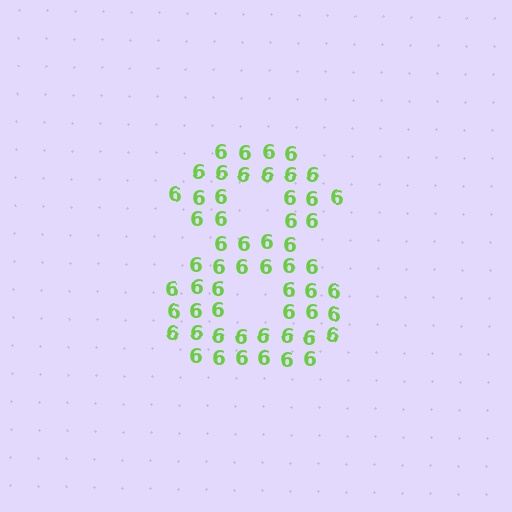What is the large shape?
The large shape is the digit 8.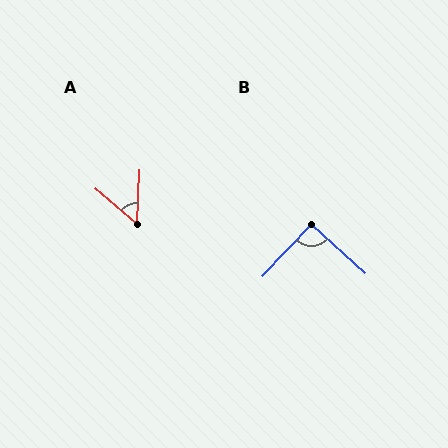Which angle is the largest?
B, at approximately 91 degrees.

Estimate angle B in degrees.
Approximately 91 degrees.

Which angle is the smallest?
A, at approximately 51 degrees.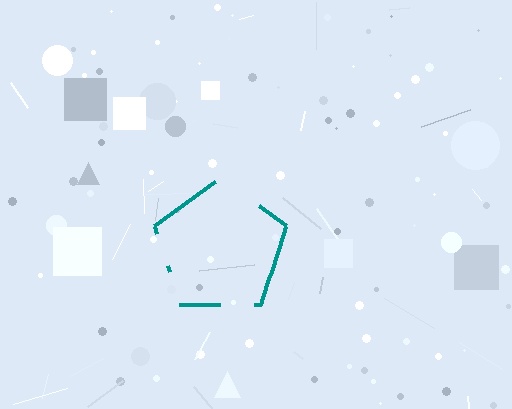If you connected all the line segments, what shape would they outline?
They would outline a pentagon.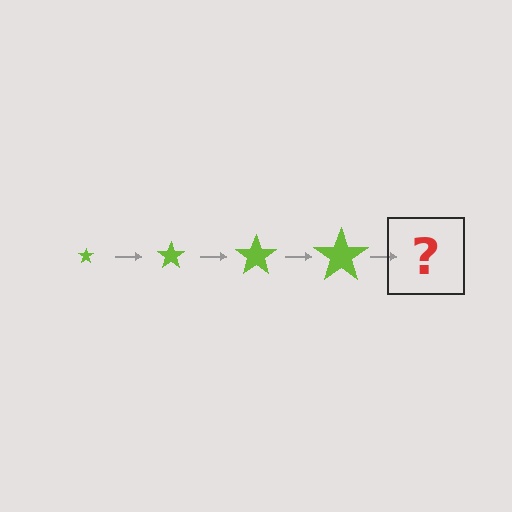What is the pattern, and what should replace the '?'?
The pattern is that the star gets progressively larger each step. The '?' should be a lime star, larger than the previous one.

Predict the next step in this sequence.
The next step is a lime star, larger than the previous one.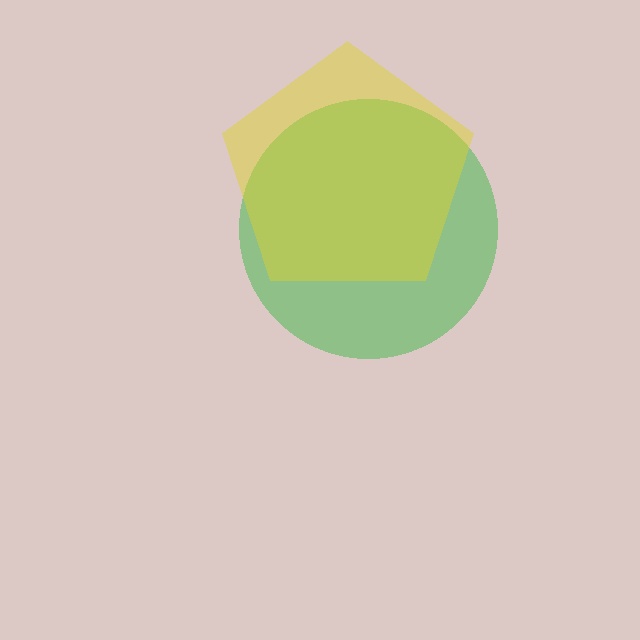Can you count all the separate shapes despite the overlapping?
Yes, there are 2 separate shapes.